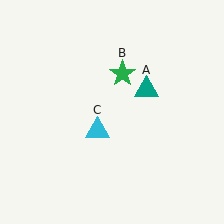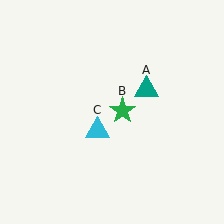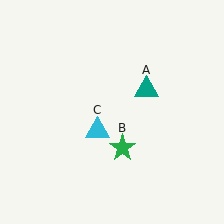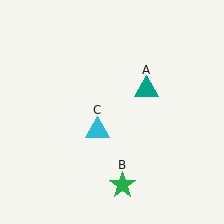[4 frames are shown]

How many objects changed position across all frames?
1 object changed position: green star (object B).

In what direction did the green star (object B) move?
The green star (object B) moved down.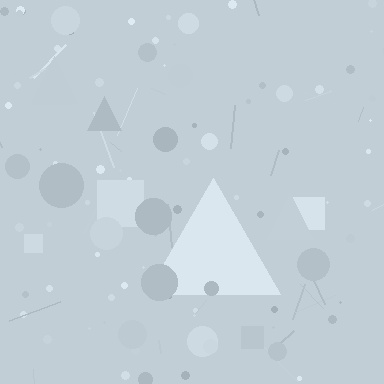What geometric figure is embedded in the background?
A triangle is embedded in the background.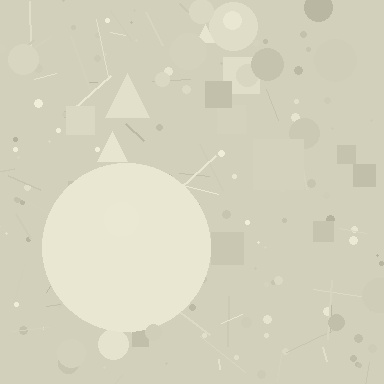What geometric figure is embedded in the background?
A circle is embedded in the background.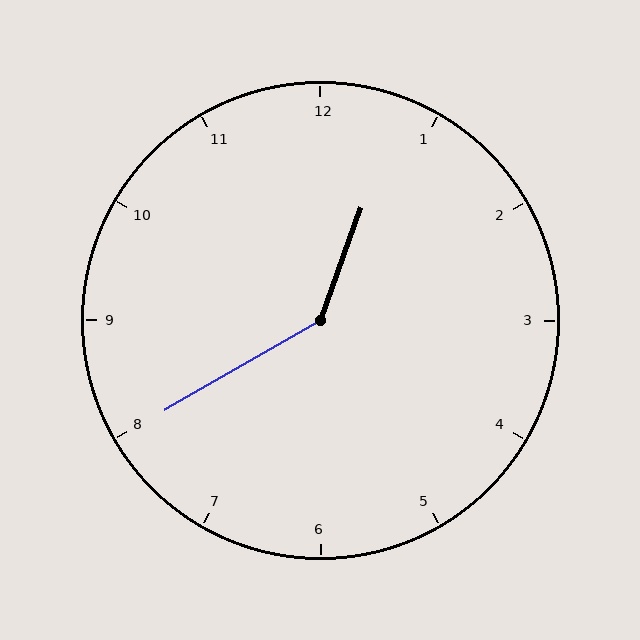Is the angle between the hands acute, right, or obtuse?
It is obtuse.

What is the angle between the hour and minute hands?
Approximately 140 degrees.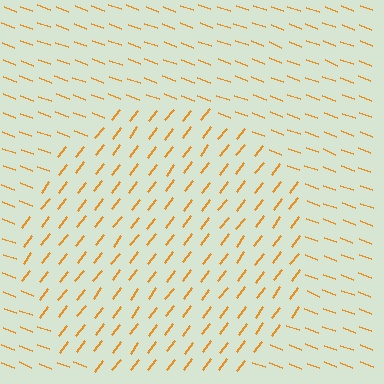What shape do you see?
I see a circle.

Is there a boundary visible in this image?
Yes, there is a texture boundary formed by a change in line orientation.